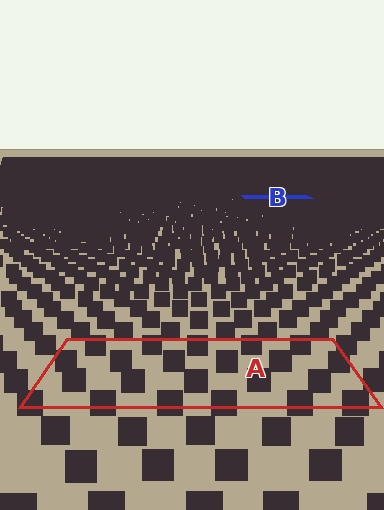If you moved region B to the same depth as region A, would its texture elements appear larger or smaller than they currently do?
They would appear larger. At a closer depth, the same texture elements are projected at a bigger on-screen size.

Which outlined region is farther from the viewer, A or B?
Region B is farther from the viewer — the texture elements inside it appear smaller and more densely packed.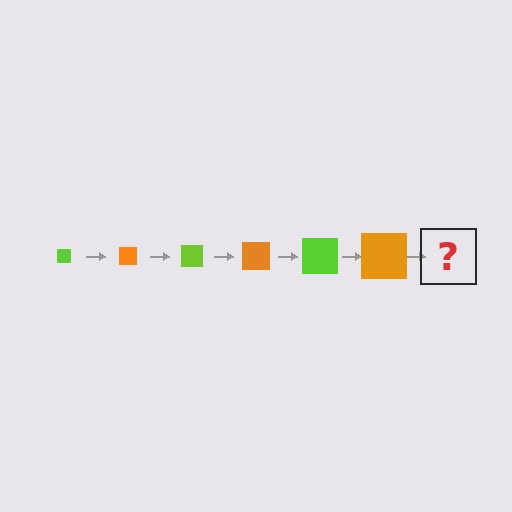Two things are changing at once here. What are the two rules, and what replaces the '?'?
The two rules are that the square grows larger each step and the color cycles through lime and orange. The '?' should be a lime square, larger than the previous one.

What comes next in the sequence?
The next element should be a lime square, larger than the previous one.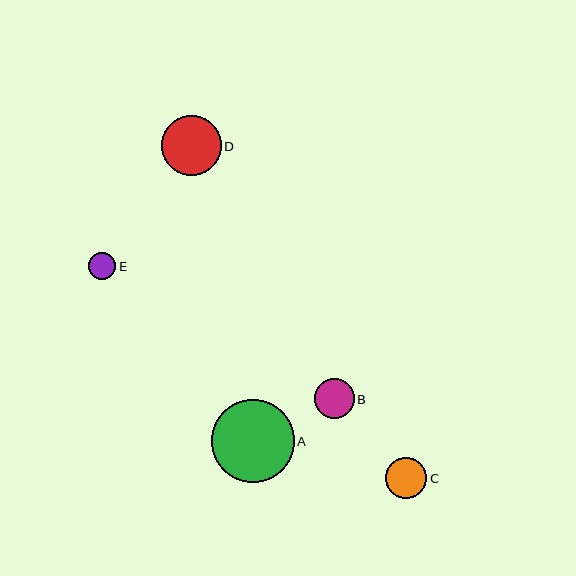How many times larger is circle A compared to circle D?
Circle A is approximately 1.4 times the size of circle D.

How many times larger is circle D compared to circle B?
Circle D is approximately 1.5 times the size of circle B.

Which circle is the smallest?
Circle E is the smallest with a size of approximately 27 pixels.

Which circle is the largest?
Circle A is the largest with a size of approximately 83 pixels.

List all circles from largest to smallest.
From largest to smallest: A, D, C, B, E.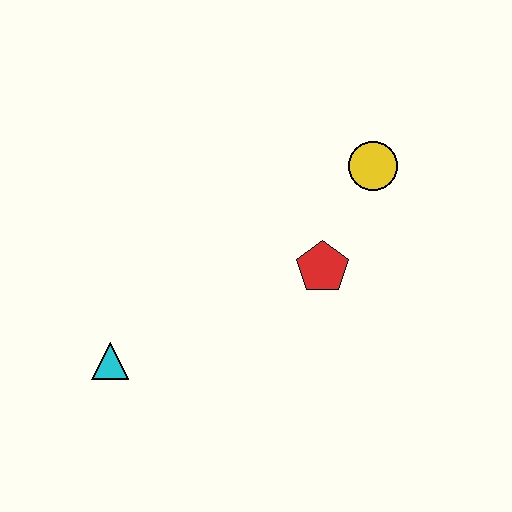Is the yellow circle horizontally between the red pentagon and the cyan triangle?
No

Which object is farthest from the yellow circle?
The cyan triangle is farthest from the yellow circle.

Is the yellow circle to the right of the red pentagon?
Yes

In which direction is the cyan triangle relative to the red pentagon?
The cyan triangle is to the left of the red pentagon.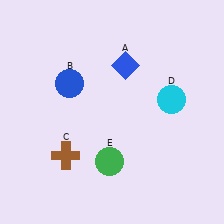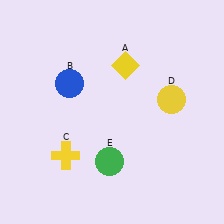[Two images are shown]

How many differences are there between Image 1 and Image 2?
There are 3 differences between the two images.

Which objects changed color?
A changed from blue to yellow. C changed from brown to yellow. D changed from cyan to yellow.